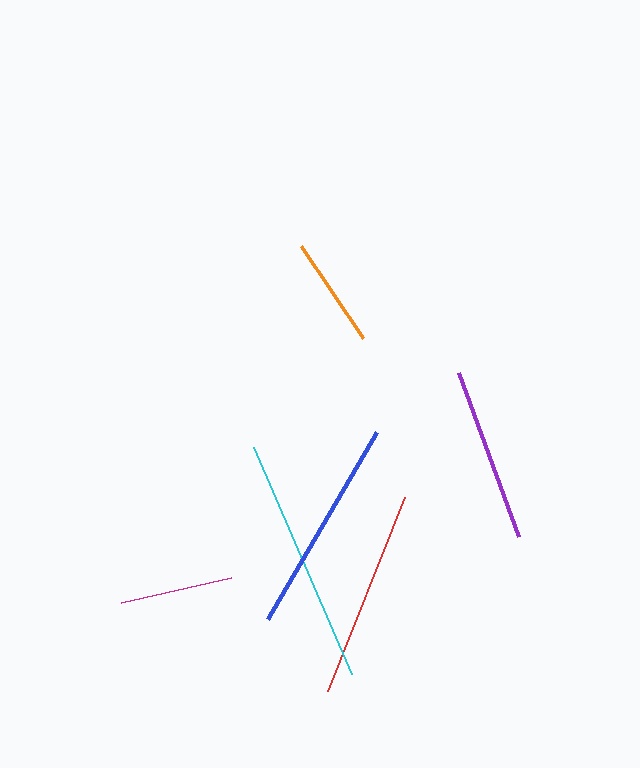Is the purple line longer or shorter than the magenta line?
The purple line is longer than the magenta line.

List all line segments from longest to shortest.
From longest to shortest: cyan, blue, red, purple, magenta, orange.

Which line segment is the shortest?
The orange line is the shortest at approximately 111 pixels.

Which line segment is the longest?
The cyan line is the longest at approximately 247 pixels.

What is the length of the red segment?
The red segment is approximately 208 pixels long.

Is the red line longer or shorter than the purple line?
The red line is longer than the purple line.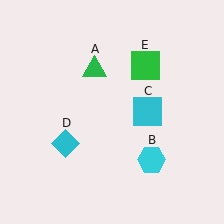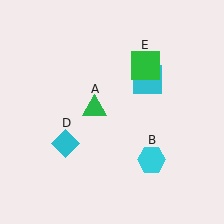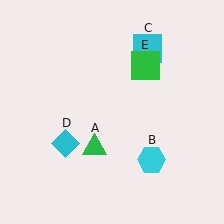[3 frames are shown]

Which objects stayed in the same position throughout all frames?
Cyan hexagon (object B) and cyan diamond (object D) and green square (object E) remained stationary.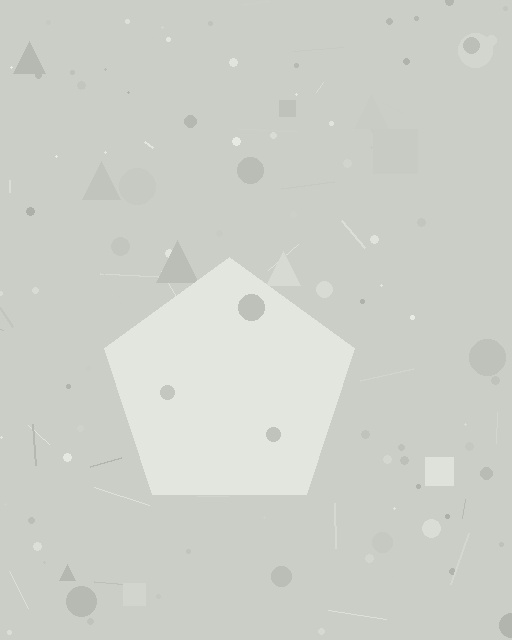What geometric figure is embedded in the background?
A pentagon is embedded in the background.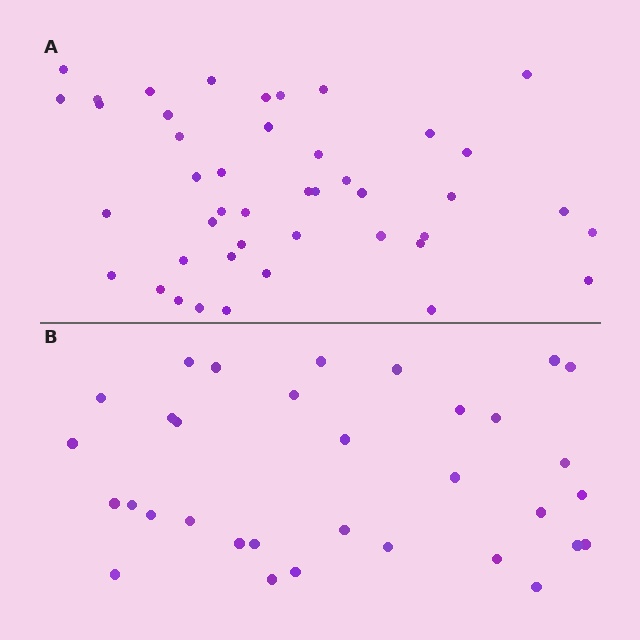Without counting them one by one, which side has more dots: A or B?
Region A (the top region) has more dots.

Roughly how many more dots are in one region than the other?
Region A has roughly 12 or so more dots than region B.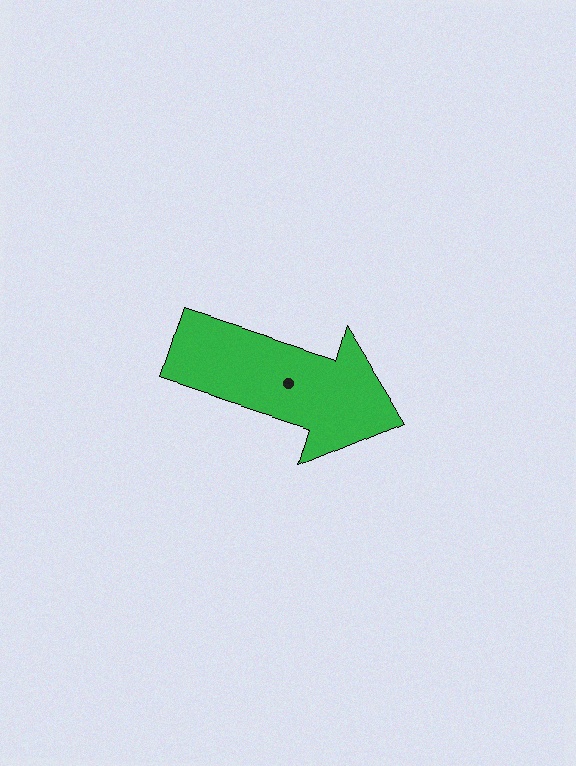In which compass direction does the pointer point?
East.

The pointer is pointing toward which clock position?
Roughly 4 o'clock.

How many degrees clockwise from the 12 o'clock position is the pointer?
Approximately 108 degrees.